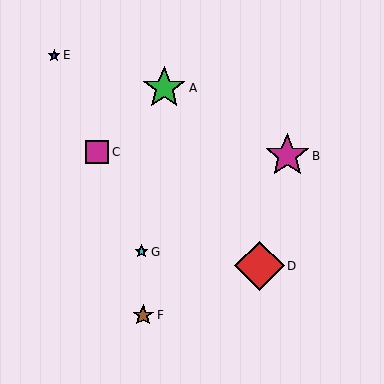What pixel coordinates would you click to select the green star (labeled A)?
Click at (164, 88) to select the green star A.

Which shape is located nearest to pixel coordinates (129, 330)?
The brown star (labeled F) at (143, 315) is nearest to that location.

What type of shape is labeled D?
Shape D is a red diamond.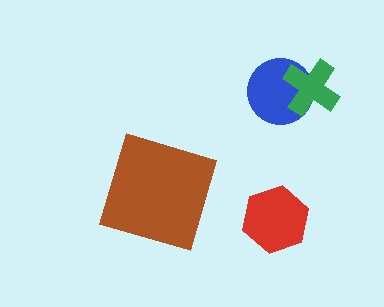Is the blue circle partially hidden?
Yes, it is partially covered by another shape.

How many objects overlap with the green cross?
1 object overlaps with the green cross.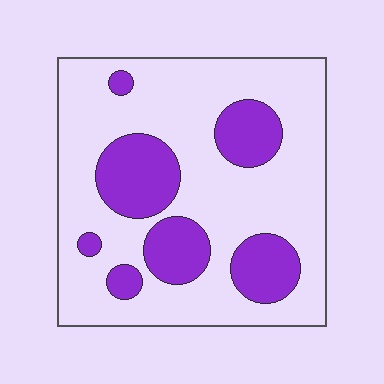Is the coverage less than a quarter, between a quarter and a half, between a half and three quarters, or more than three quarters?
Between a quarter and a half.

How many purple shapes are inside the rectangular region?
7.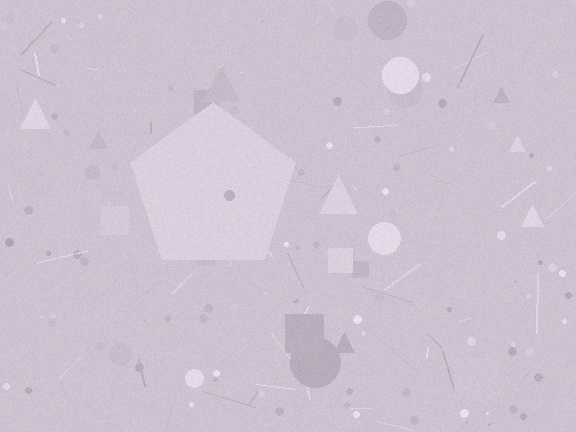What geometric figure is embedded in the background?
A pentagon is embedded in the background.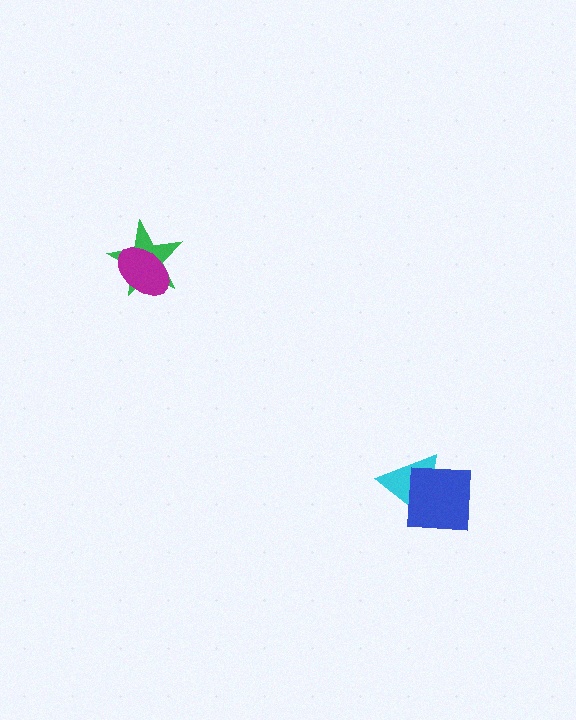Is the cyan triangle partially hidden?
Yes, it is partially covered by another shape.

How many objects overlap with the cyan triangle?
1 object overlaps with the cyan triangle.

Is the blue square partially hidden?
No, no other shape covers it.